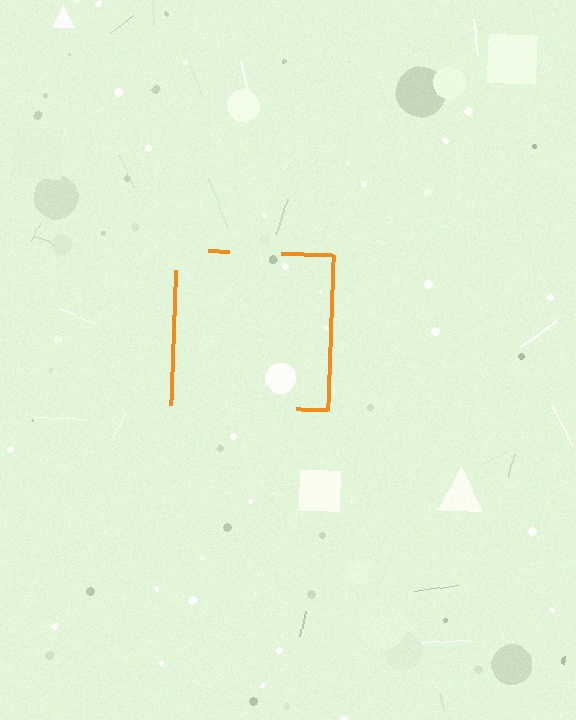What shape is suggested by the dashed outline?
The dashed outline suggests a square.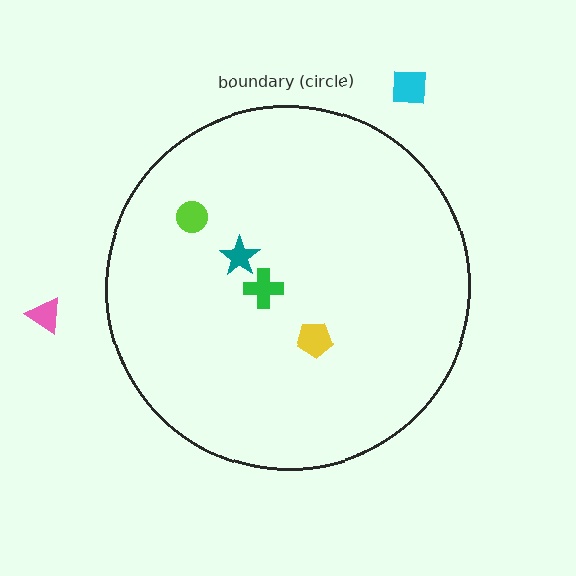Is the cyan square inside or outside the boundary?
Outside.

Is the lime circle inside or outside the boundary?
Inside.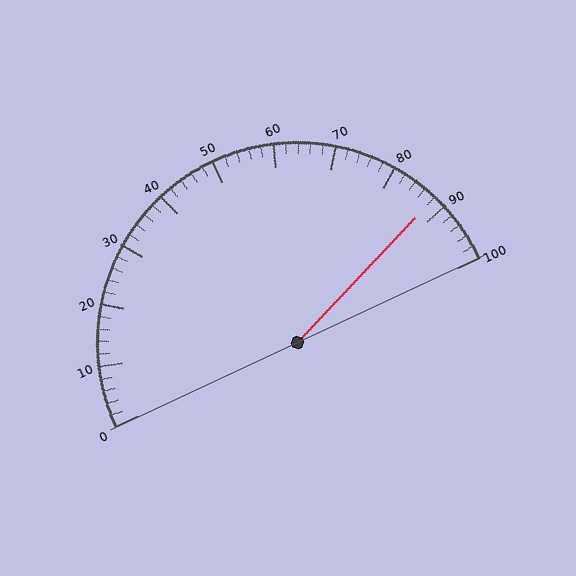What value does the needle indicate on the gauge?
The needle indicates approximately 88.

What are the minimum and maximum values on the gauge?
The gauge ranges from 0 to 100.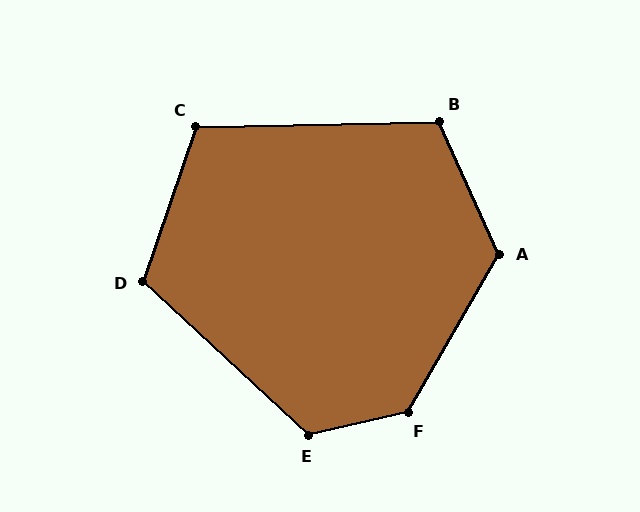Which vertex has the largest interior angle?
F, at approximately 133 degrees.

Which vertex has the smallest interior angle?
C, at approximately 110 degrees.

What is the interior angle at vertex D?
Approximately 114 degrees (obtuse).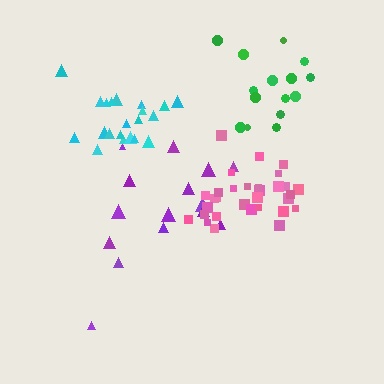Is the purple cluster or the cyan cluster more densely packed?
Cyan.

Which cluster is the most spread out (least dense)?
Purple.